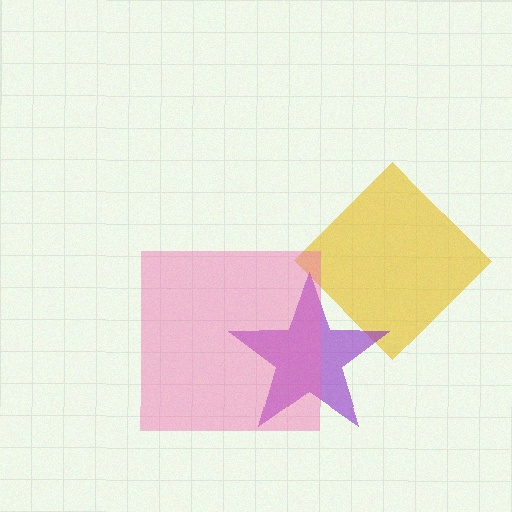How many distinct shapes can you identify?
There are 3 distinct shapes: a yellow diamond, a purple star, a pink square.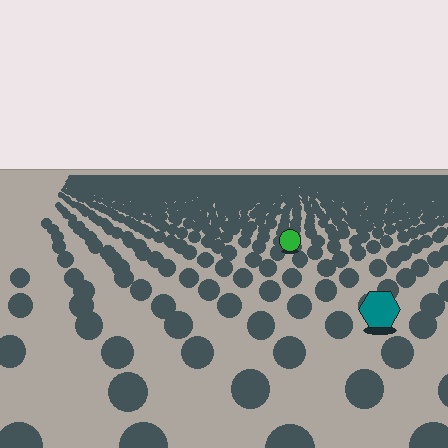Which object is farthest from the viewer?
The green circle is farthest from the viewer. It appears smaller and the ground texture around it is denser.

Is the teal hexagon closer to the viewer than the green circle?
Yes. The teal hexagon is closer — you can tell from the texture gradient: the ground texture is coarser near it.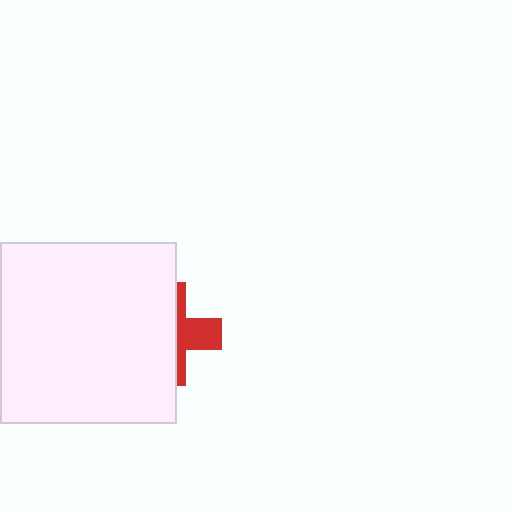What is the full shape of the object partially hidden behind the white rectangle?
The partially hidden object is a red cross.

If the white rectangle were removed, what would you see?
You would see the complete red cross.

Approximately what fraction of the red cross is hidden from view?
Roughly 65% of the red cross is hidden behind the white rectangle.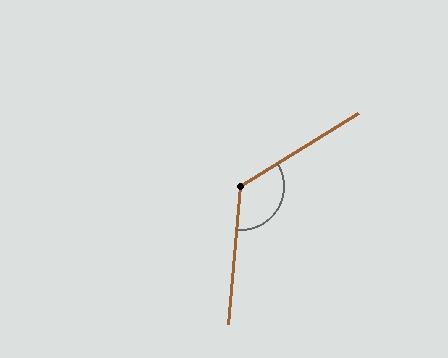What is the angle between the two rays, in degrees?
Approximately 127 degrees.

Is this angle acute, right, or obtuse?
It is obtuse.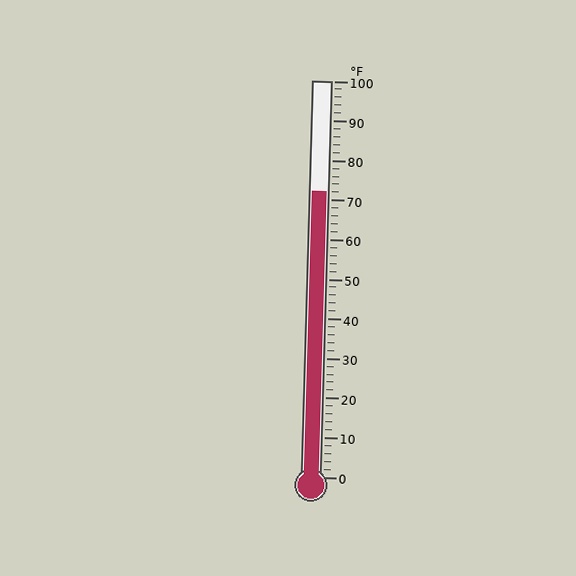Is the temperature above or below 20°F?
The temperature is above 20°F.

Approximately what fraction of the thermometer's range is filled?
The thermometer is filled to approximately 70% of its range.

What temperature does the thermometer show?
The thermometer shows approximately 72°F.